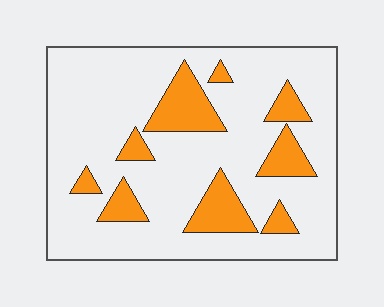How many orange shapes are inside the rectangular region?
9.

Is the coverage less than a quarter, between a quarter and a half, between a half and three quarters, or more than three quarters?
Less than a quarter.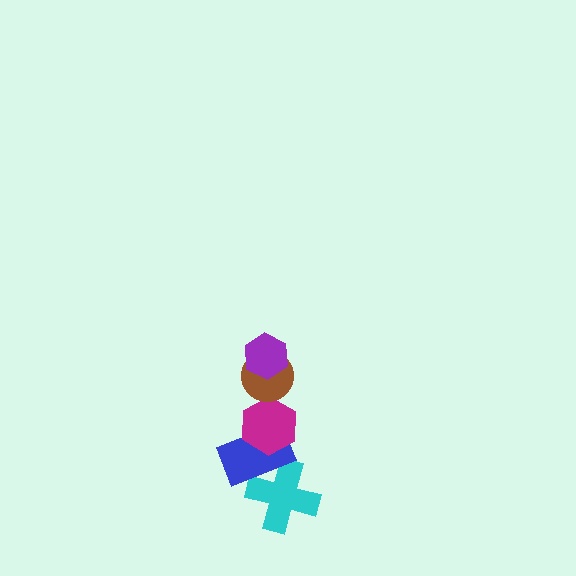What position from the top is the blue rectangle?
The blue rectangle is 4th from the top.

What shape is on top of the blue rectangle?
The magenta hexagon is on top of the blue rectangle.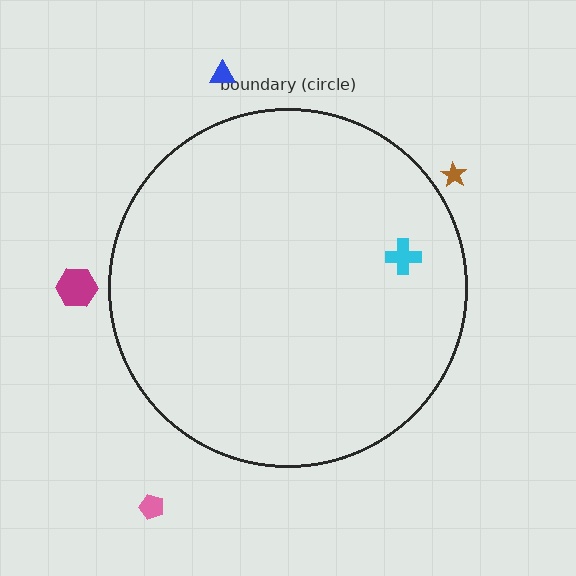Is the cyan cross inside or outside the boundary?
Inside.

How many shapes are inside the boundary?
1 inside, 4 outside.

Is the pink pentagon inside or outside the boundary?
Outside.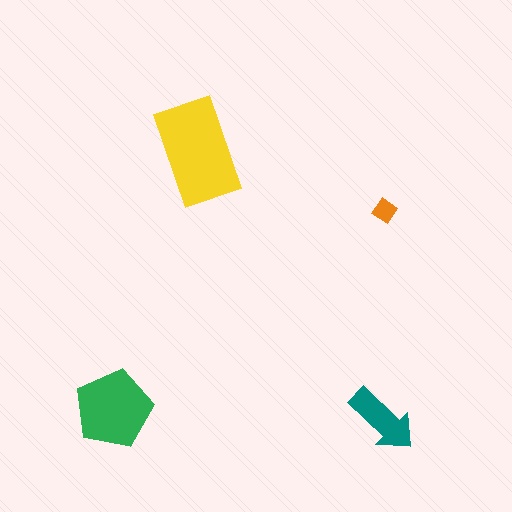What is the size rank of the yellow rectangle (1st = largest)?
1st.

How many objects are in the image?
There are 4 objects in the image.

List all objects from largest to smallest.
The yellow rectangle, the green pentagon, the teal arrow, the orange diamond.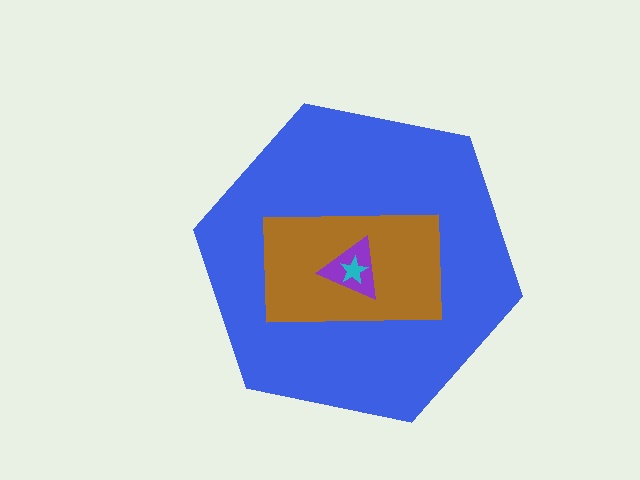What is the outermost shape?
The blue hexagon.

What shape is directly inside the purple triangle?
The cyan star.